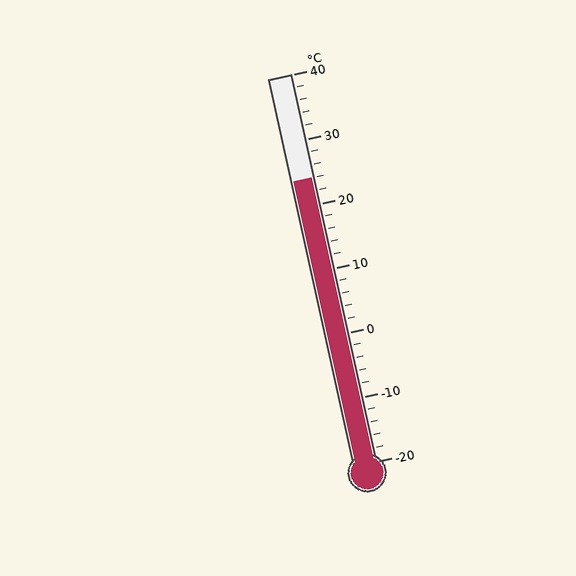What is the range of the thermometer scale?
The thermometer scale ranges from -20°C to 40°C.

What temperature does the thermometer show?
The thermometer shows approximately 24°C.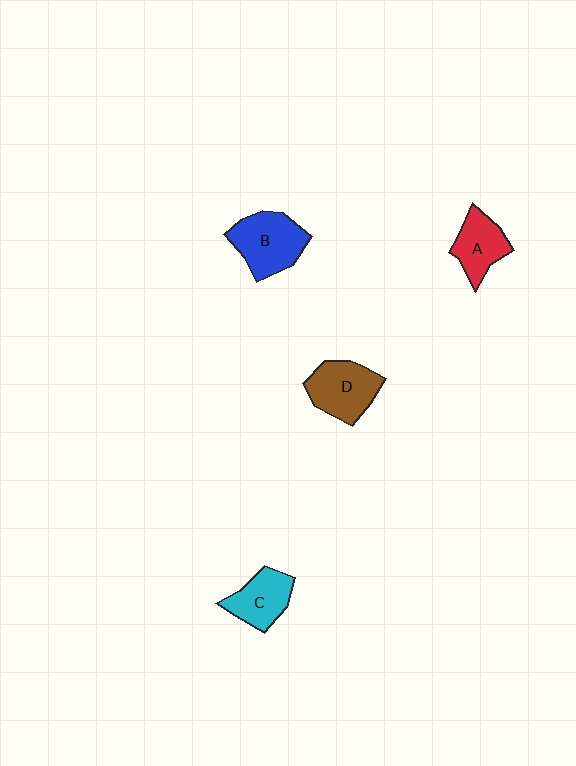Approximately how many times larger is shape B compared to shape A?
Approximately 1.4 times.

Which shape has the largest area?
Shape B (blue).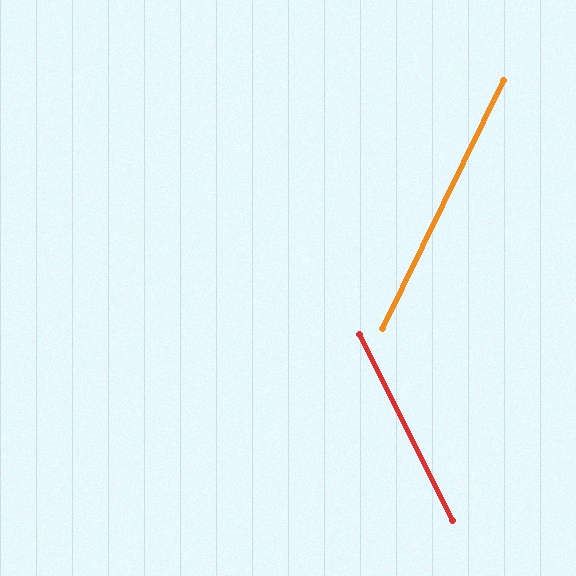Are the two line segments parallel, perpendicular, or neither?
Neither parallel nor perpendicular — they differ by about 52°.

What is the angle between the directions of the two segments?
Approximately 52 degrees.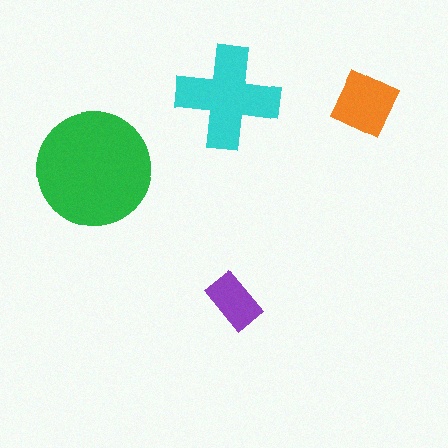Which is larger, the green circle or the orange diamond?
The green circle.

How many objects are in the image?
There are 4 objects in the image.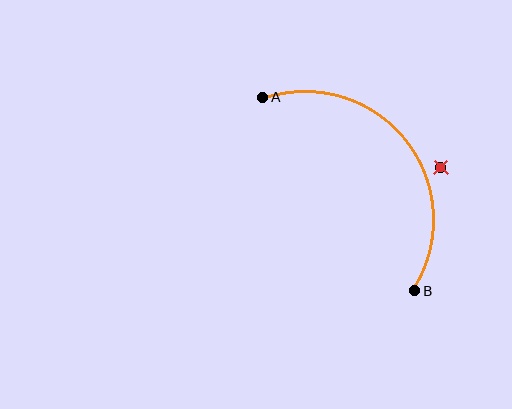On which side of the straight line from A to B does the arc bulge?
The arc bulges above and to the right of the straight line connecting A and B.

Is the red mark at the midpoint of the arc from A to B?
No — the red mark does not lie on the arc at all. It sits slightly outside the curve.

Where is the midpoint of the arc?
The arc midpoint is the point on the curve farthest from the straight line joining A and B. It sits above and to the right of that line.